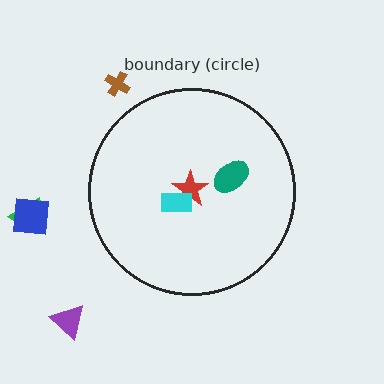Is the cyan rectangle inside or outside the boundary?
Inside.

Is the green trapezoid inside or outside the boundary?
Outside.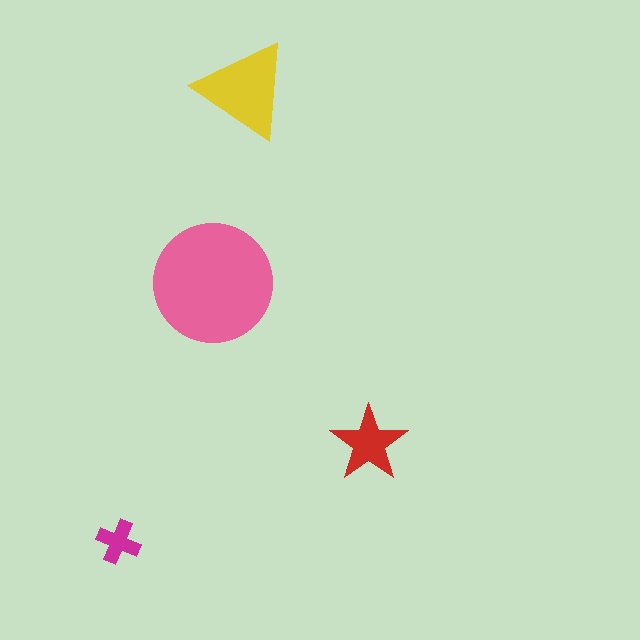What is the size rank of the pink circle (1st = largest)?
1st.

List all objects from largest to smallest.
The pink circle, the yellow triangle, the red star, the magenta cross.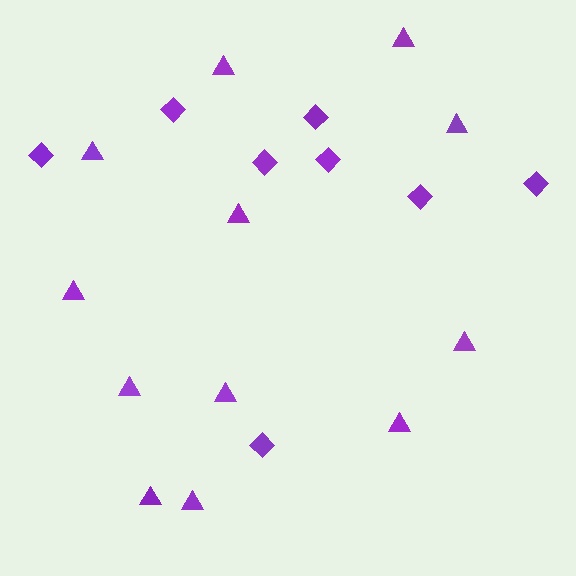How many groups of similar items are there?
There are 2 groups: one group of triangles (12) and one group of diamonds (8).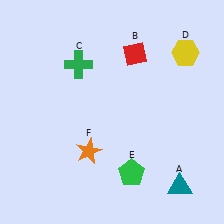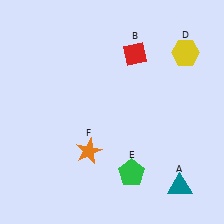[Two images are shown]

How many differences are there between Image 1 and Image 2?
There is 1 difference between the two images.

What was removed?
The green cross (C) was removed in Image 2.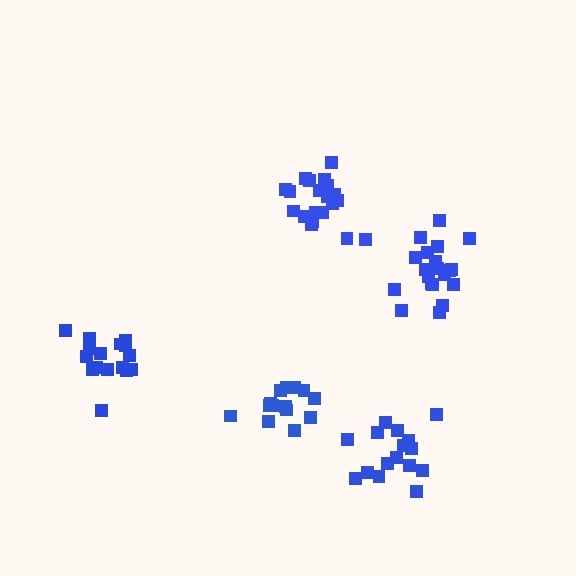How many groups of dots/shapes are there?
There are 5 groups.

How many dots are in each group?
Group 1: 15 dots, Group 2: 21 dots, Group 3: 20 dots, Group 4: 16 dots, Group 5: 16 dots (88 total).